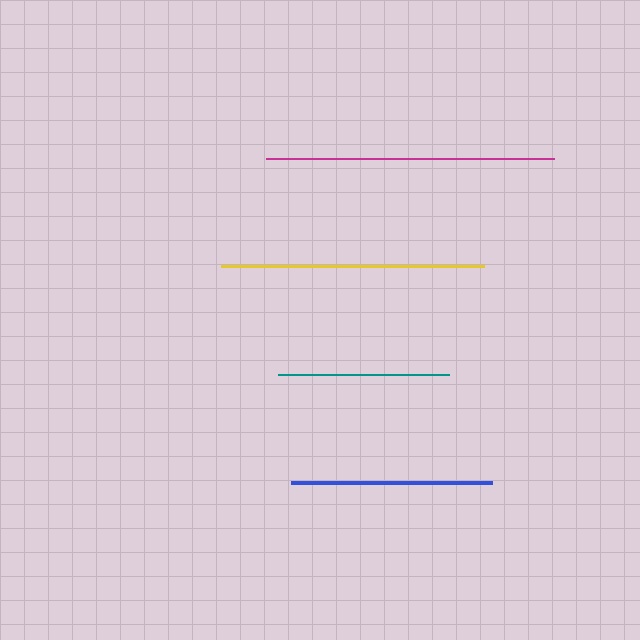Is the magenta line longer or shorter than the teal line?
The magenta line is longer than the teal line.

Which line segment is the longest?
The magenta line is the longest at approximately 288 pixels.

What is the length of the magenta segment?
The magenta segment is approximately 288 pixels long.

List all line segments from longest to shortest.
From longest to shortest: magenta, yellow, blue, teal.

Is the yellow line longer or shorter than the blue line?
The yellow line is longer than the blue line.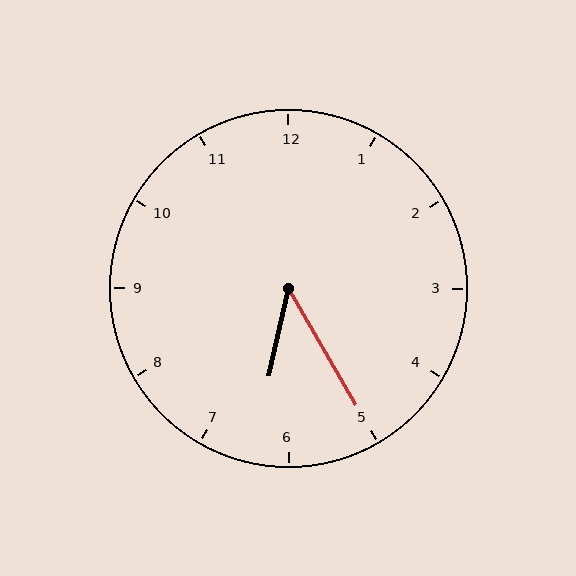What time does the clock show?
6:25.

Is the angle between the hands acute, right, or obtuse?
It is acute.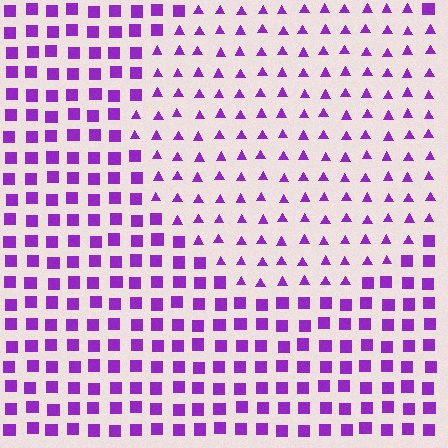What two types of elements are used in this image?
The image uses triangles inside the circle region and squares outside it.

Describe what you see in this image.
The image is filled with small purple elements arranged in a uniform grid. A circle-shaped region contains triangles, while the surrounding area contains squares. The boundary is defined purely by the change in element shape.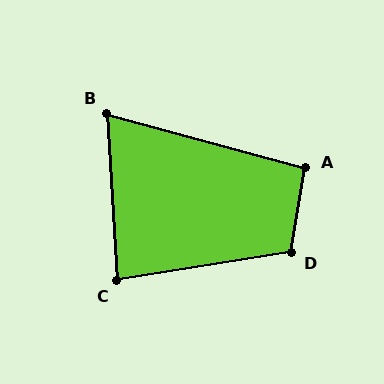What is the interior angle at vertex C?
Approximately 85 degrees (acute).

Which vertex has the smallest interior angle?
B, at approximately 71 degrees.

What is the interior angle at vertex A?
Approximately 95 degrees (obtuse).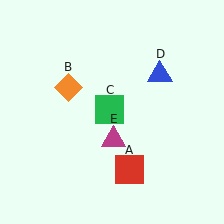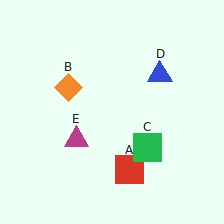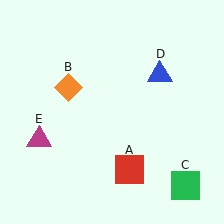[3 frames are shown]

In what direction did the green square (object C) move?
The green square (object C) moved down and to the right.